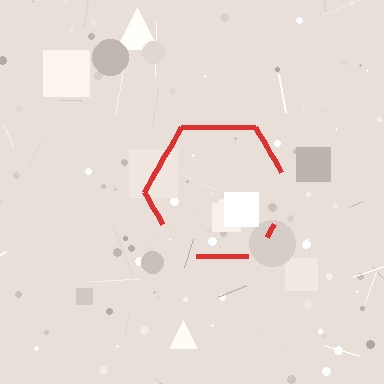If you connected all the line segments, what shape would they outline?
They would outline a hexagon.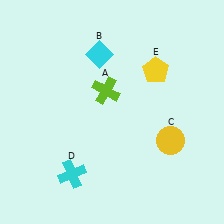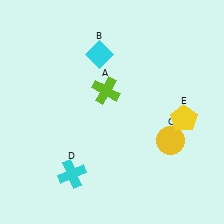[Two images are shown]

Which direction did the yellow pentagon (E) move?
The yellow pentagon (E) moved down.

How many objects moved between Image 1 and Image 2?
1 object moved between the two images.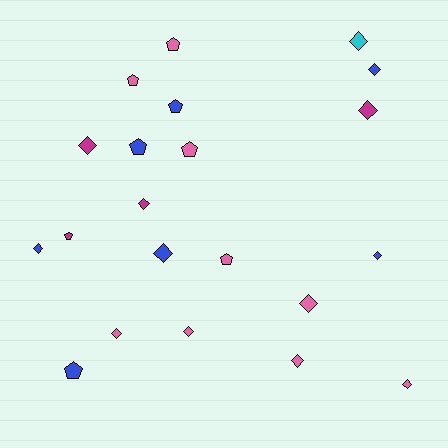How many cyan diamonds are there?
There is 1 cyan diamond.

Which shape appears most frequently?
Diamond, with 13 objects.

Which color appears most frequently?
Pink, with 9 objects.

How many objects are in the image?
There are 21 objects.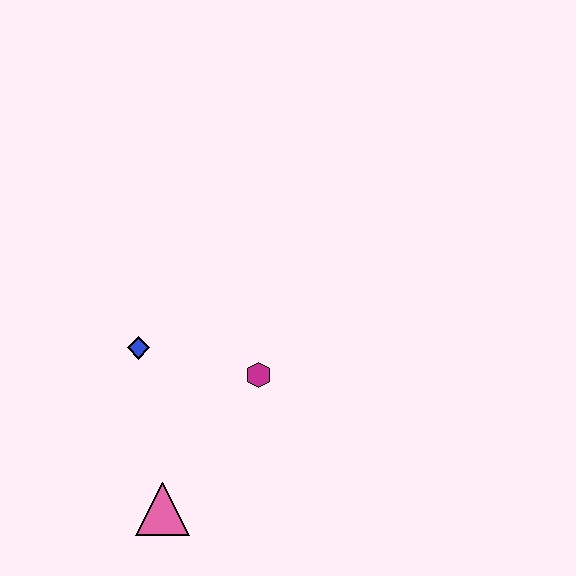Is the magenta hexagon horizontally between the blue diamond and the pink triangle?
No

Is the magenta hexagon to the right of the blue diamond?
Yes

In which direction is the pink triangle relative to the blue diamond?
The pink triangle is below the blue diamond.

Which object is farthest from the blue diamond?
The pink triangle is farthest from the blue diamond.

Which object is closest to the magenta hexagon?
The blue diamond is closest to the magenta hexagon.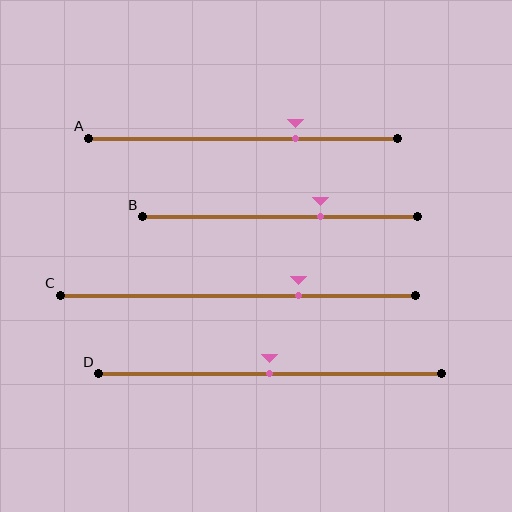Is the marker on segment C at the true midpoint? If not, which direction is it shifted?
No, the marker on segment C is shifted to the right by about 17% of the segment length.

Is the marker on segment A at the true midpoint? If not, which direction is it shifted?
No, the marker on segment A is shifted to the right by about 17% of the segment length.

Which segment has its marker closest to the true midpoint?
Segment D has its marker closest to the true midpoint.